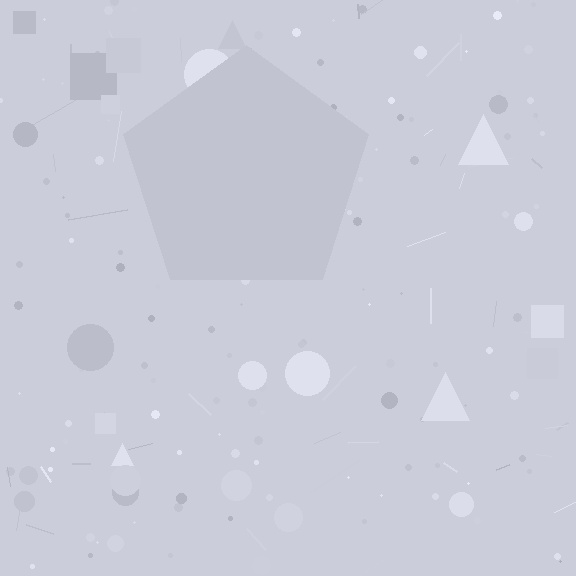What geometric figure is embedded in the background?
A pentagon is embedded in the background.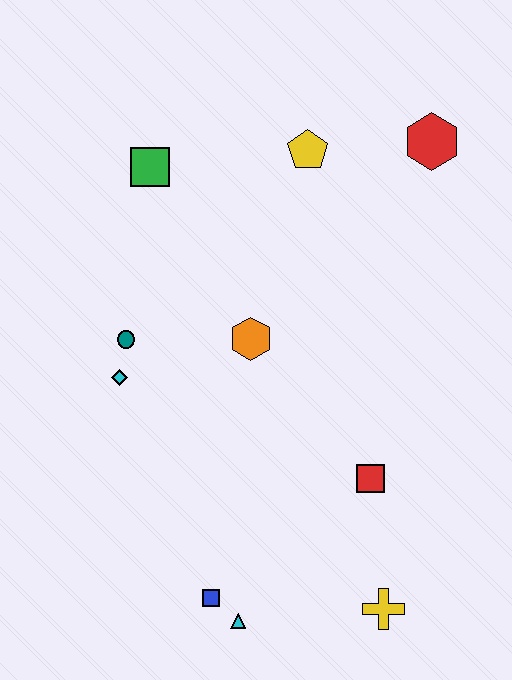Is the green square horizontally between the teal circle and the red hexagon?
Yes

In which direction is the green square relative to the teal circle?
The green square is above the teal circle.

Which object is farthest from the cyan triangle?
The red hexagon is farthest from the cyan triangle.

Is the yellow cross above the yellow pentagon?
No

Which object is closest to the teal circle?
The cyan diamond is closest to the teal circle.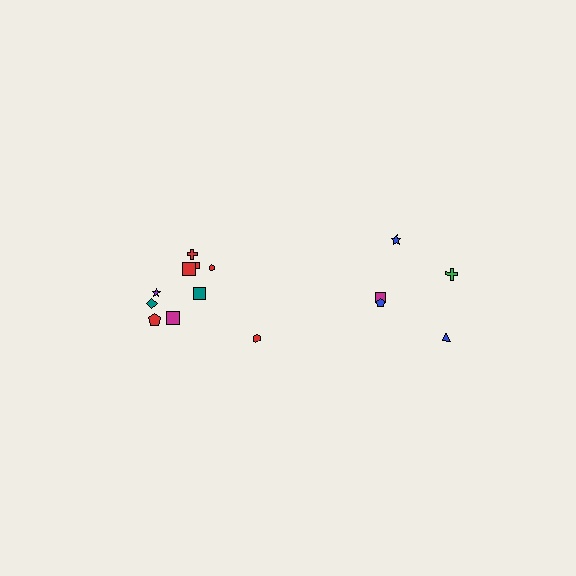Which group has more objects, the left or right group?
The left group.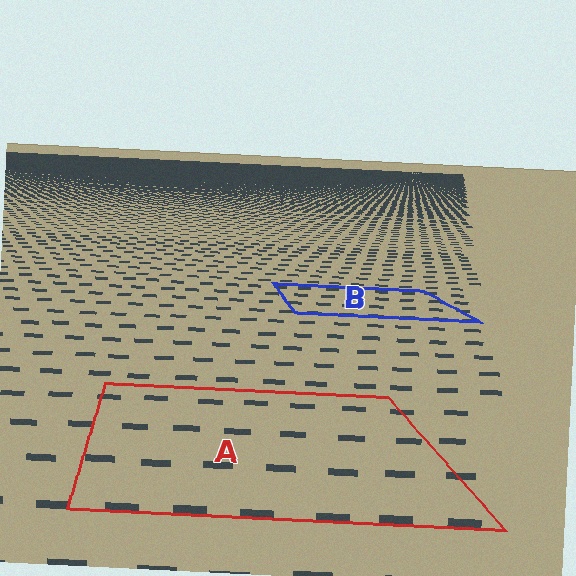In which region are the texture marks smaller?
The texture marks are smaller in region B, because it is farther away.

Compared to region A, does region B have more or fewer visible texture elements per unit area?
Region B has more texture elements per unit area — they are packed more densely because it is farther away.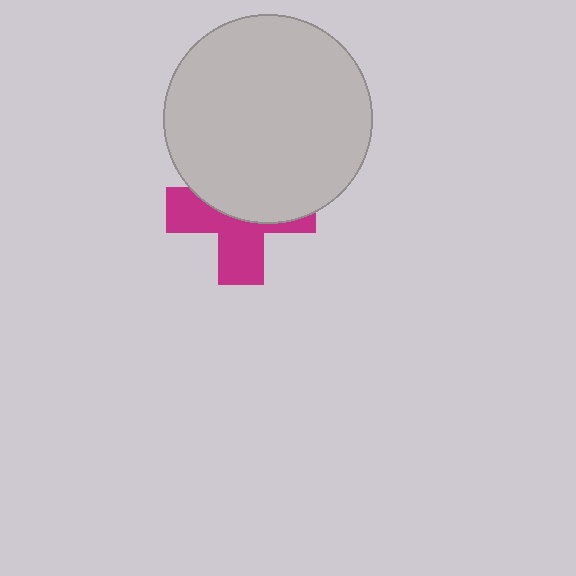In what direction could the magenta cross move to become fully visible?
The magenta cross could move down. That would shift it out from behind the light gray circle entirely.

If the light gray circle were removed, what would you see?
You would see the complete magenta cross.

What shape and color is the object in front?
The object in front is a light gray circle.